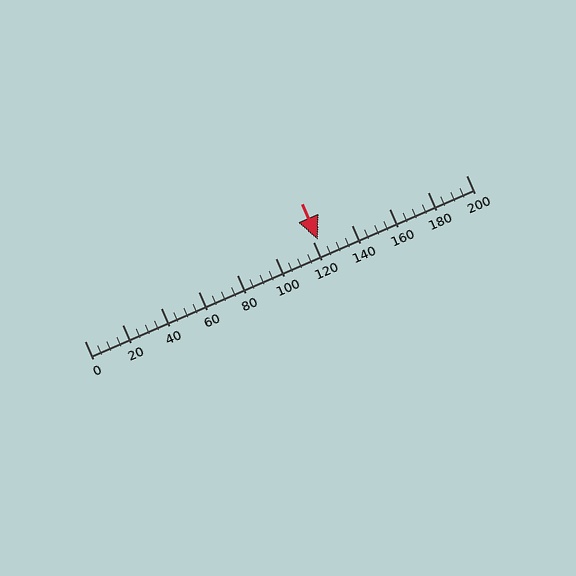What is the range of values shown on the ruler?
The ruler shows values from 0 to 200.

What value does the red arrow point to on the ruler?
The red arrow points to approximately 122.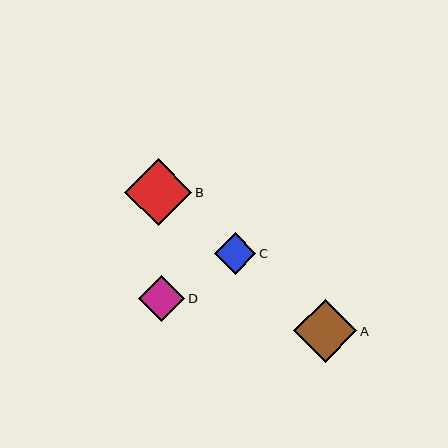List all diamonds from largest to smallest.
From largest to smallest: B, A, D, C.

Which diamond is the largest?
Diamond B is the largest with a size of approximately 67 pixels.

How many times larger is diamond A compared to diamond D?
Diamond A is approximately 1.4 times the size of diamond D.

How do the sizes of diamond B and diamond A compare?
Diamond B and diamond A are approximately the same size.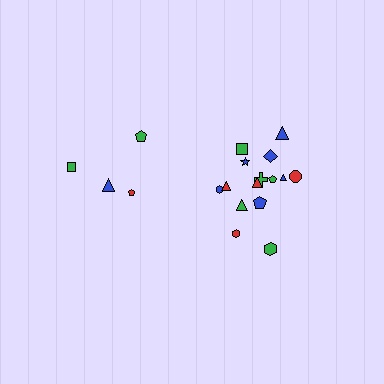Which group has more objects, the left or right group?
The right group.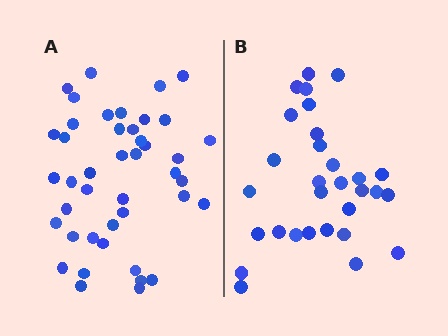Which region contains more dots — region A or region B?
Region A (the left region) has more dots.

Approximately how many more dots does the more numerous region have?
Region A has approximately 15 more dots than region B.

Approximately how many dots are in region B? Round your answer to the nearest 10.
About 30 dots.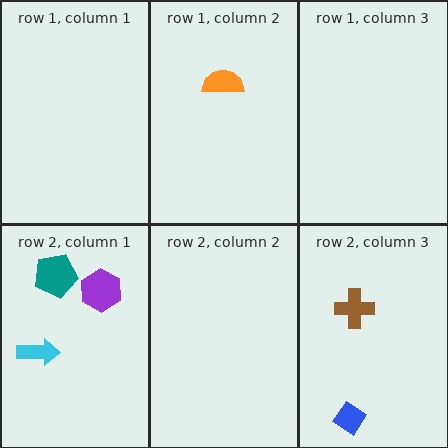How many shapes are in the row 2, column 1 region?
3.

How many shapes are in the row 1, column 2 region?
1.